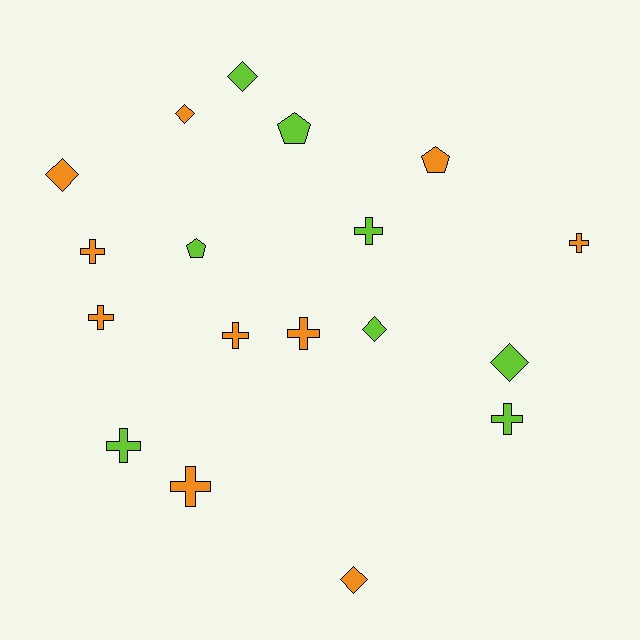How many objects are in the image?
There are 18 objects.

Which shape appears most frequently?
Cross, with 9 objects.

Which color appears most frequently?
Orange, with 10 objects.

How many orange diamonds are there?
There are 3 orange diamonds.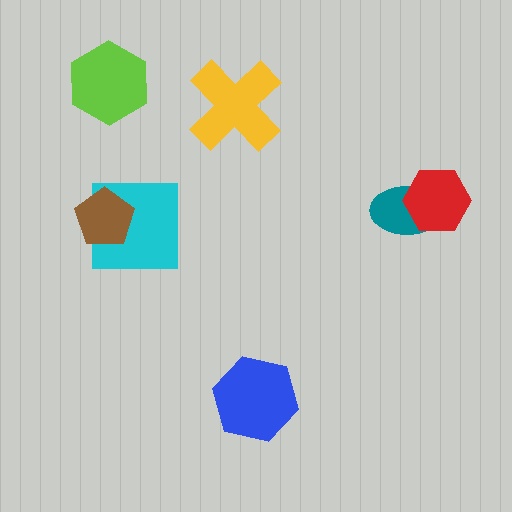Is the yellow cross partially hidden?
No, no other shape covers it.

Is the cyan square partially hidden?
Yes, it is partially covered by another shape.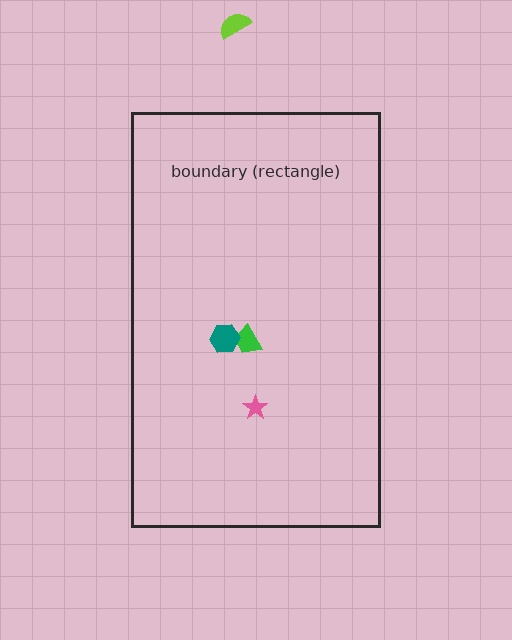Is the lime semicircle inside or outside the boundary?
Outside.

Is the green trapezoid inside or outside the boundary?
Inside.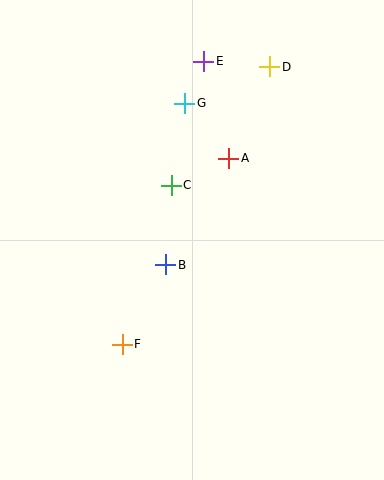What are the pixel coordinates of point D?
Point D is at (270, 67).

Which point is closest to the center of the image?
Point B at (166, 265) is closest to the center.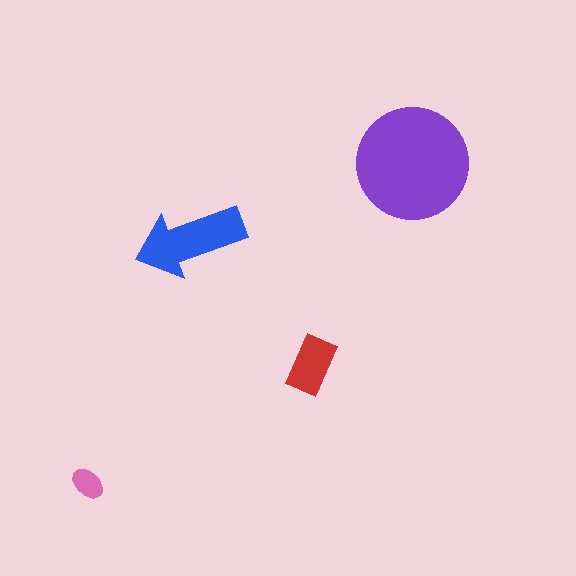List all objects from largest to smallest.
The purple circle, the blue arrow, the red rectangle, the pink ellipse.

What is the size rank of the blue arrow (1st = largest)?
2nd.